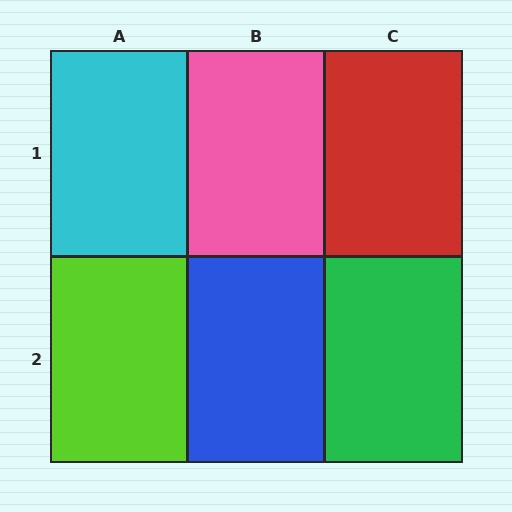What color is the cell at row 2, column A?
Lime.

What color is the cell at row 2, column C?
Green.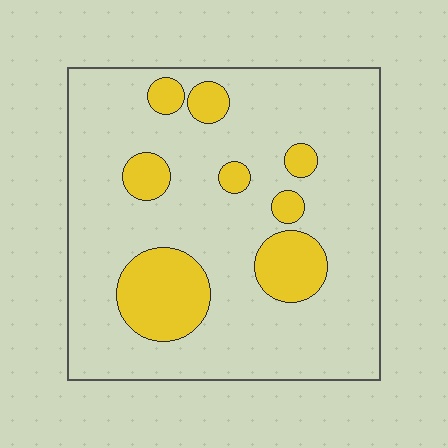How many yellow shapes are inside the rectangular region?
8.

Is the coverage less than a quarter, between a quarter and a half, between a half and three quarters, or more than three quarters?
Less than a quarter.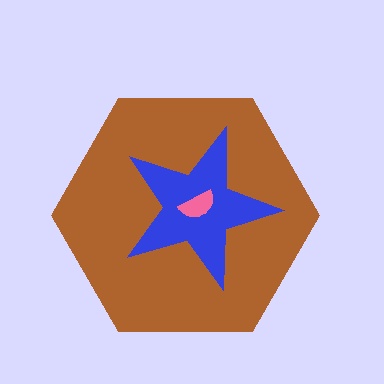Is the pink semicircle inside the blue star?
Yes.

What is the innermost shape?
The pink semicircle.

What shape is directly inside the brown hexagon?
The blue star.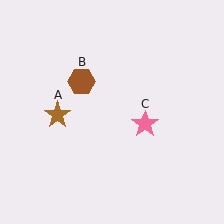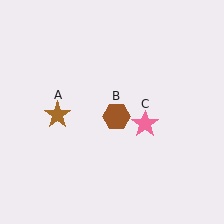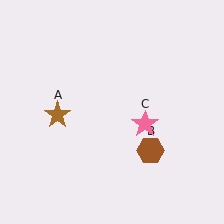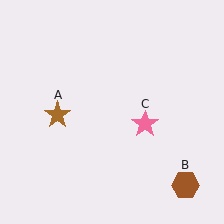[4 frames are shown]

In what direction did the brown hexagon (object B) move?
The brown hexagon (object B) moved down and to the right.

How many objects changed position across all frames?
1 object changed position: brown hexagon (object B).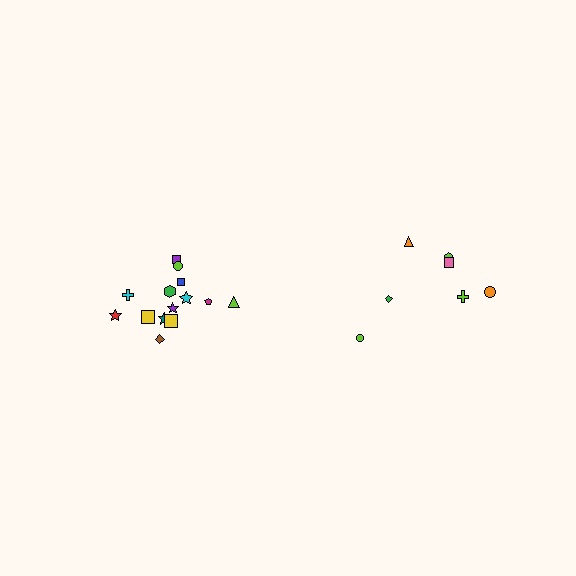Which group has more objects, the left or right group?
The left group.